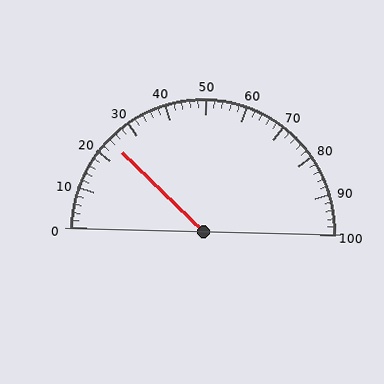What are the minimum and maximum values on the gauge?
The gauge ranges from 0 to 100.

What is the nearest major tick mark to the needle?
The nearest major tick mark is 20.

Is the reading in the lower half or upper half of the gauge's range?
The reading is in the lower half of the range (0 to 100).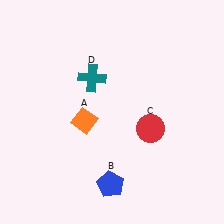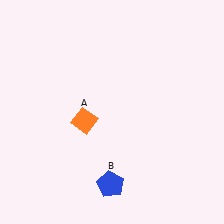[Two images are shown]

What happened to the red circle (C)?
The red circle (C) was removed in Image 2. It was in the bottom-right area of Image 1.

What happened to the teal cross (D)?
The teal cross (D) was removed in Image 2. It was in the top-left area of Image 1.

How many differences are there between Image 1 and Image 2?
There are 2 differences between the two images.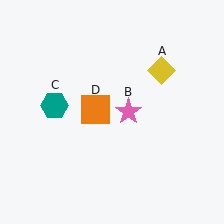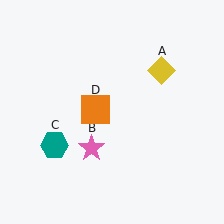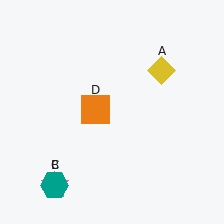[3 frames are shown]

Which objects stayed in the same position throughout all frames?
Yellow diamond (object A) and orange square (object D) remained stationary.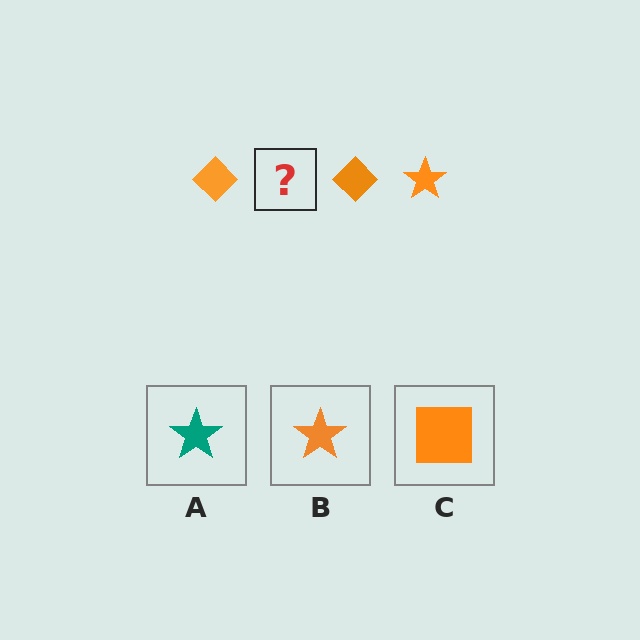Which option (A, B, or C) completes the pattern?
B.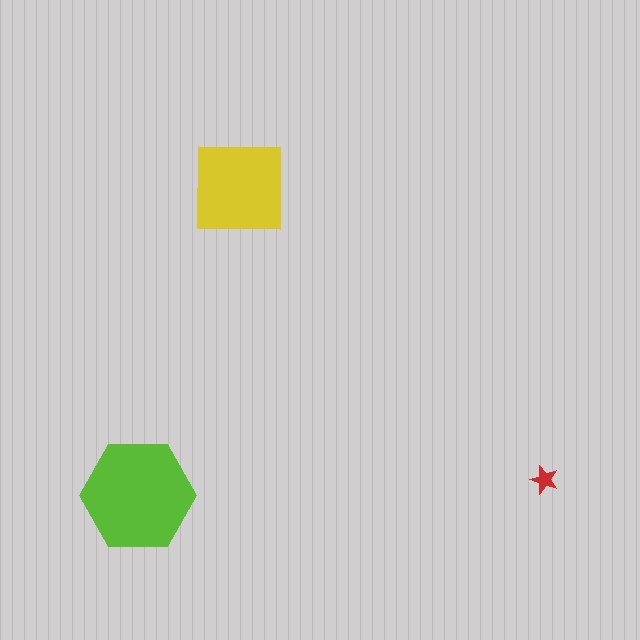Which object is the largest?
The lime hexagon.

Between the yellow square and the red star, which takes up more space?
The yellow square.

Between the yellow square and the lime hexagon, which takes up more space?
The lime hexagon.